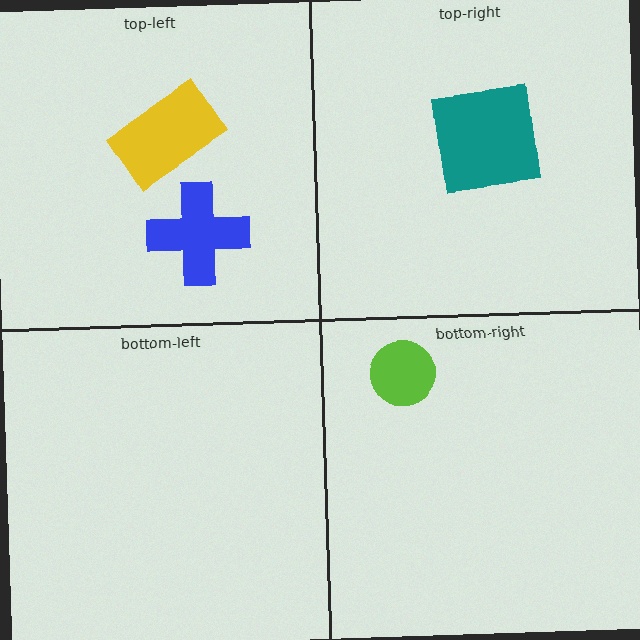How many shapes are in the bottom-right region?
1.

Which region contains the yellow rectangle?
The top-left region.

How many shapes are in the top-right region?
1.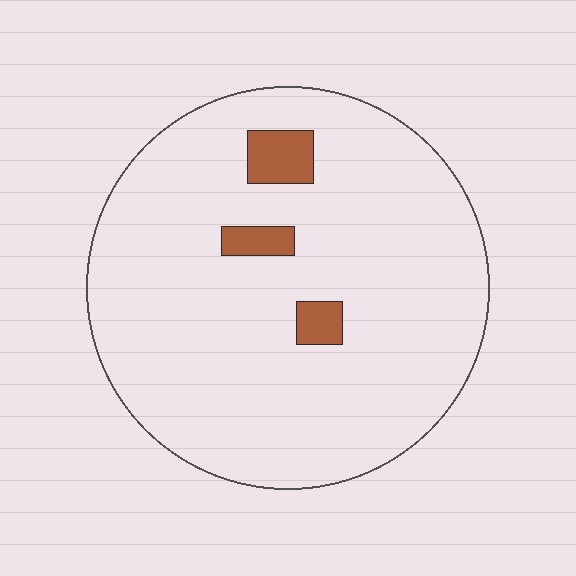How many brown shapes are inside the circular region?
3.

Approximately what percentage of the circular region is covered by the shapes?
Approximately 5%.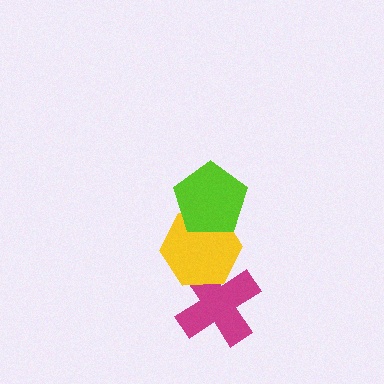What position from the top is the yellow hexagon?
The yellow hexagon is 2nd from the top.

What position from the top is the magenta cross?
The magenta cross is 3rd from the top.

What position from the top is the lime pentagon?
The lime pentagon is 1st from the top.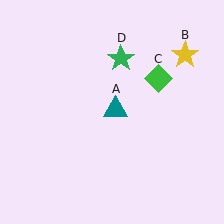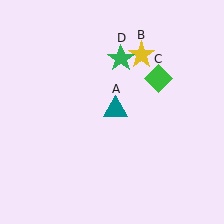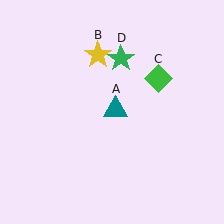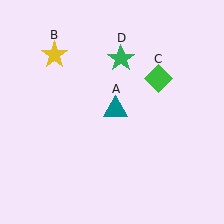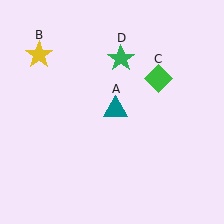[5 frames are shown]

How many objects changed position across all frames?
1 object changed position: yellow star (object B).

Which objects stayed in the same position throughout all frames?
Teal triangle (object A) and green diamond (object C) and green star (object D) remained stationary.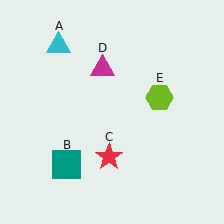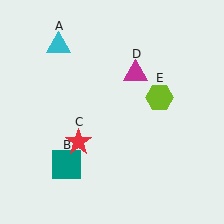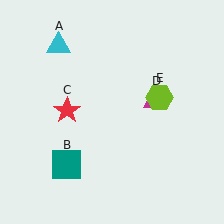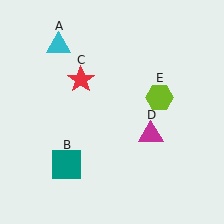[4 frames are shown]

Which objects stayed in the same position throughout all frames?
Cyan triangle (object A) and teal square (object B) and lime hexagon (object E) remained stationary.